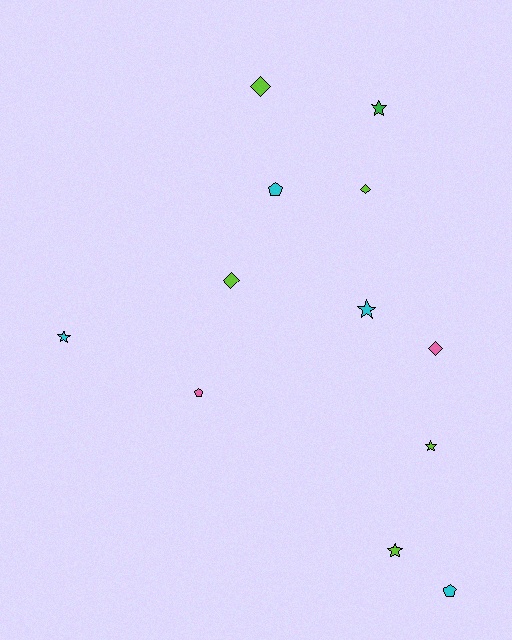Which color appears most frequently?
Lime, with 5 objects.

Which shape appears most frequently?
Star, with 5 objects.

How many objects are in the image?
There are 12 objects.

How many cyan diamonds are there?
There are no cyan diamonds.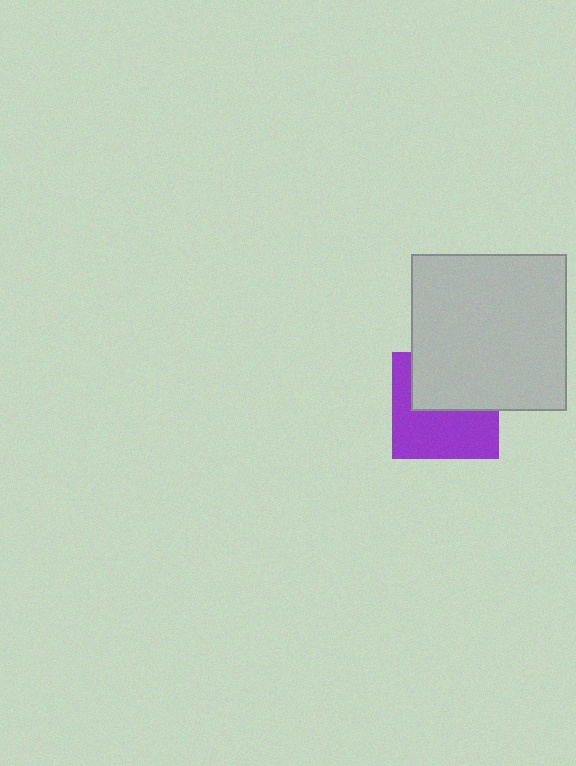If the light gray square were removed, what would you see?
You would see the complete purple square.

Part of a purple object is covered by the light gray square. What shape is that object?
It is a square.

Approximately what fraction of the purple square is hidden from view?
Roughly 45% of the purple square is hidden behind the light gray square.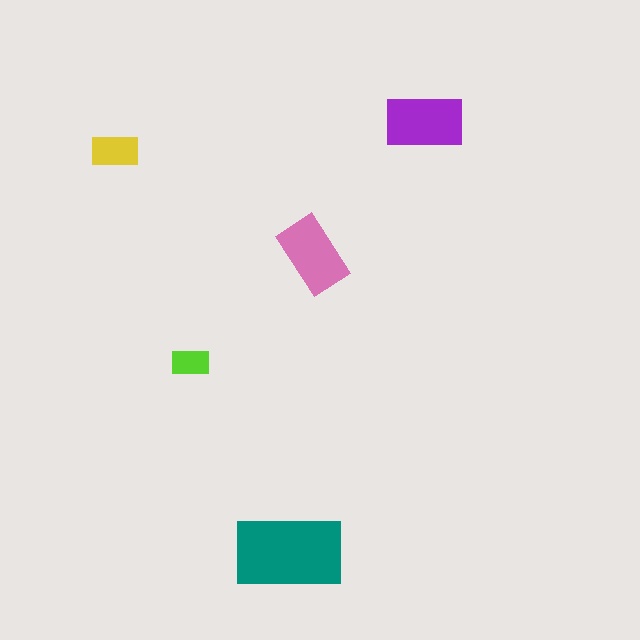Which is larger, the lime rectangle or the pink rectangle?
The pink one.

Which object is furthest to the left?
The yellow rectangle is leftmost.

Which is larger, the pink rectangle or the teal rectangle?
The teal one.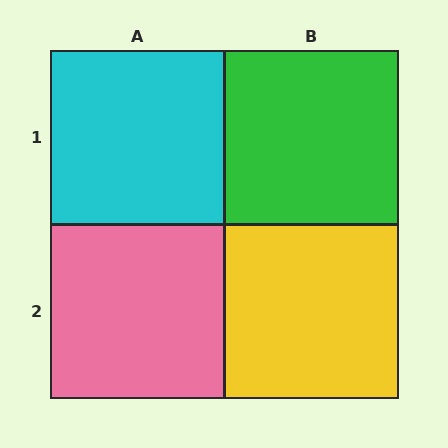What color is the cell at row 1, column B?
Green.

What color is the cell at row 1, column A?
Cyan.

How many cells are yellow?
1 cell is yellow.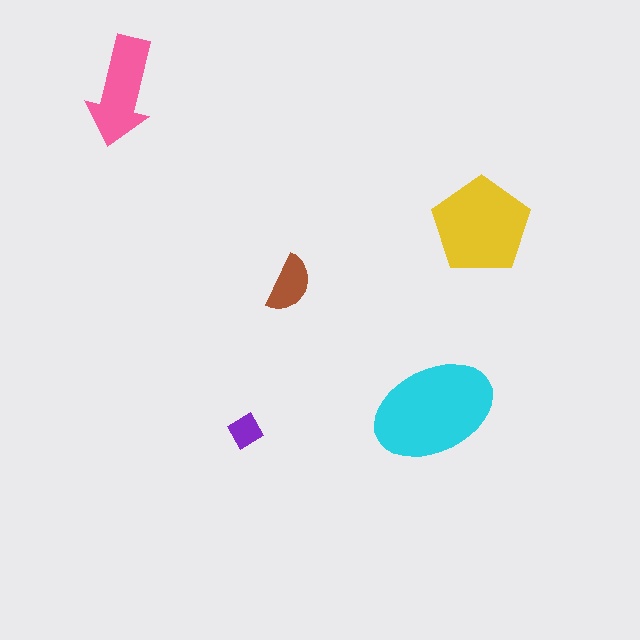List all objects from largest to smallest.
The cyan ellipse, the yellow pentagon, the pink arrow, the brown semicircle, the purple diamond.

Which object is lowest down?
The purple diamond is bottommost.